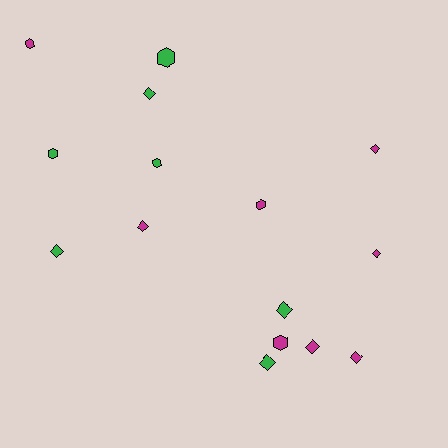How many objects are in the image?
There are 15 objects.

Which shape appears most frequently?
Diamond, with 9 objects.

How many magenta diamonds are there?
There are 5 magenta diamonds.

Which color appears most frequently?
Magenta, with 8 objects.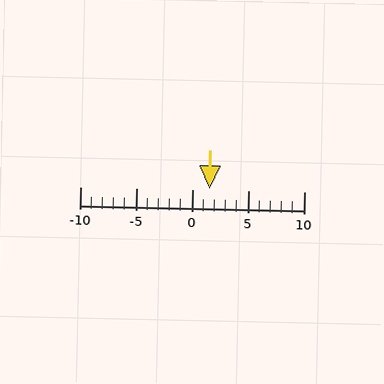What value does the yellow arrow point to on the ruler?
The yellow arrow points to approximately 2.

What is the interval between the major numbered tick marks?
The major tick marks are spaced 5 units apart.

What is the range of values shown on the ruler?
The ruler shows values from -10 to 10.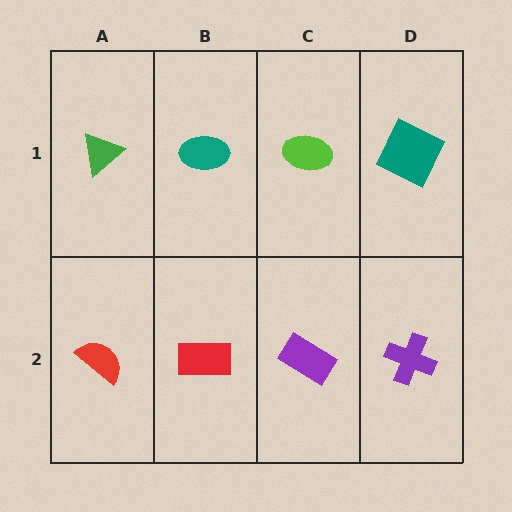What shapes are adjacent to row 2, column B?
A teal ellipse (row 1, column B), a red semicircle (row 2, column A), a purple rectangle (row 2, column C).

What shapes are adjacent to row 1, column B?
A red rectangle (row 2, column B), a green triangle (row 1, column A), a lime ellipse (row 1, column C).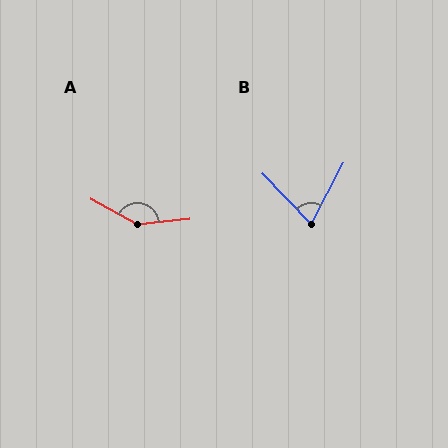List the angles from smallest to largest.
B (72°), A (146°).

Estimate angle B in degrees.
Approximately 72 degrees.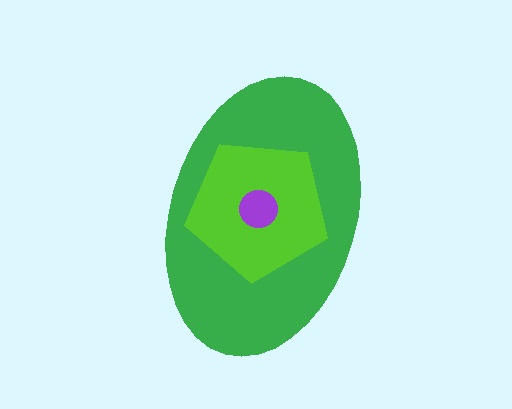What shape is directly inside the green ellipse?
The lime pentagon.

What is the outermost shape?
The green ellipse.